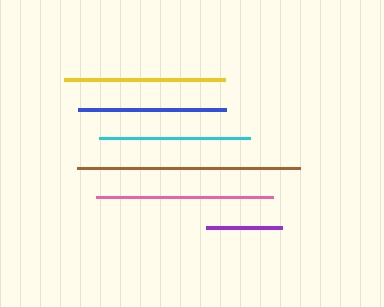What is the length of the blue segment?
The blue segment is approximately 148 pixels long.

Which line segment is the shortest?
The purple line is the shortest at approximately 76 pixels.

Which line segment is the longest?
The brown line is the longest at approximately 223 pixels.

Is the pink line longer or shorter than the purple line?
The pink line is longer than the purple line.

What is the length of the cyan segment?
The cyan segment is approximately 151 pixels long.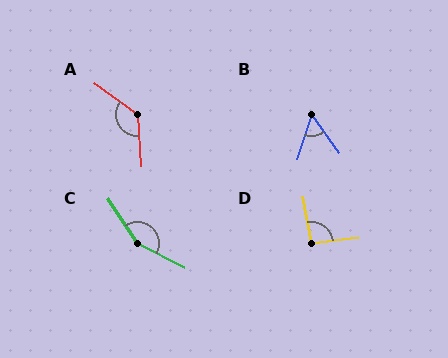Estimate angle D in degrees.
Approximately 94 degrees.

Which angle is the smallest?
B, at approximately 53 degrees.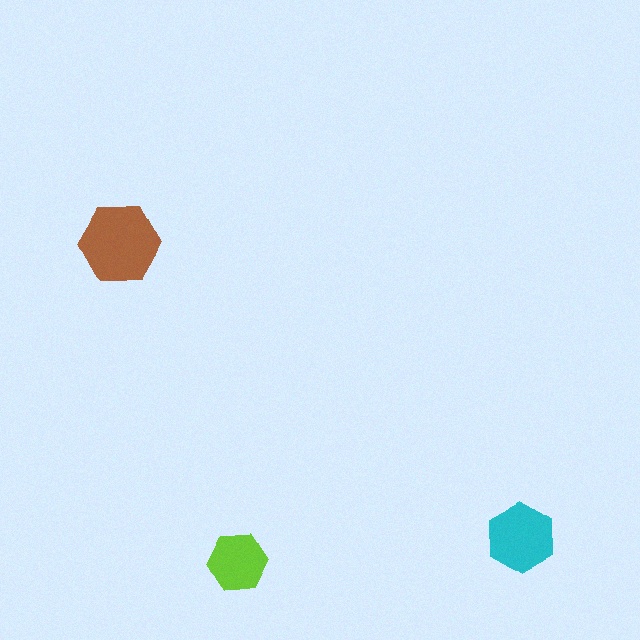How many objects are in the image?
There are 3 objects in the image.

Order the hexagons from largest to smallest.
the brown one, the cyan one, the lime one.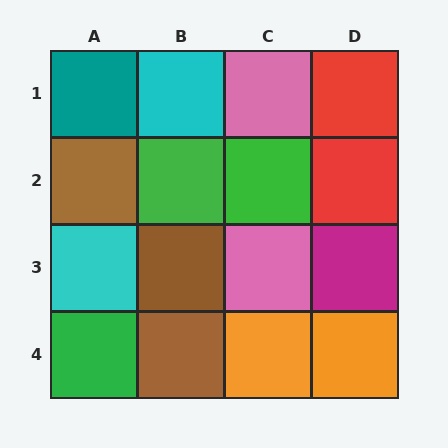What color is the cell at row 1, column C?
Pink.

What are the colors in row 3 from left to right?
Cyan, brown, pink, magenta.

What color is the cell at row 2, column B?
Green.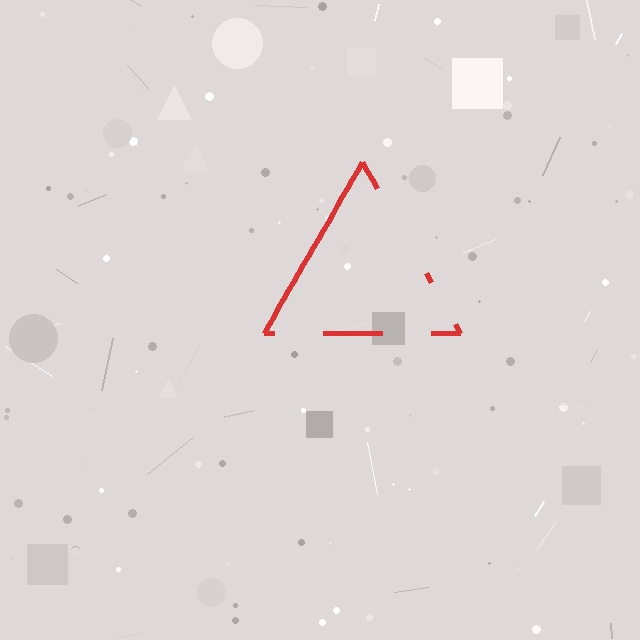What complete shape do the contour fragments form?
The contour fragments form a triangle.